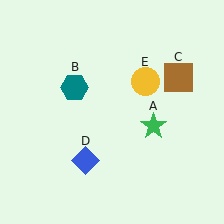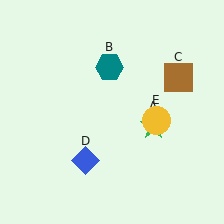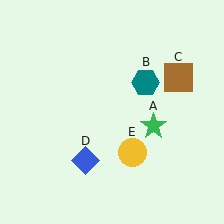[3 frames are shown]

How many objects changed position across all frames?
2 objects changed position: teal hexagon (object B), yellow circle (object E).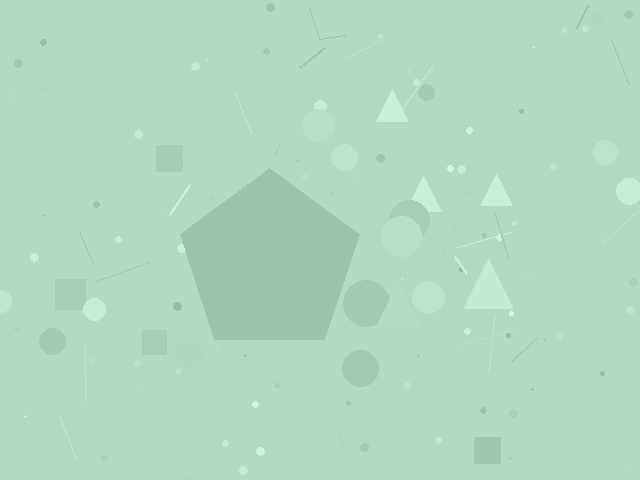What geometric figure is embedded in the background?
A pentagon is embedded in the background.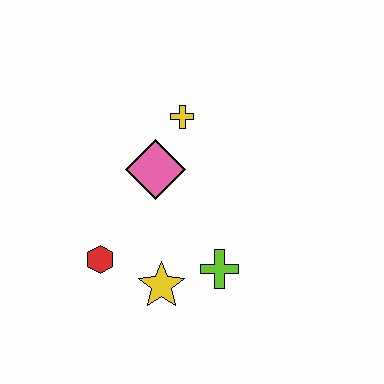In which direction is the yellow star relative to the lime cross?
The yellow star is to the left of the lime cross.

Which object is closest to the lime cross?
The yellow star is closest to the lime cross.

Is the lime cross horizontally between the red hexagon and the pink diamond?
No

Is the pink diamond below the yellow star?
No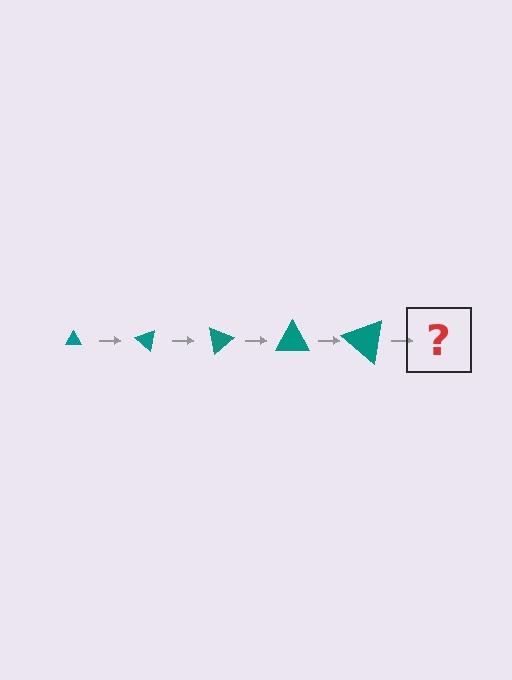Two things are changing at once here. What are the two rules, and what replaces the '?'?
The two rules are that the triangle grows larger each step and it rotates 40 degrees each step. The '?' should be a triangle, larger than the previous one and rotated 200 degrees from the start.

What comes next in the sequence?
The next element should be a triangle, larger than the previous one and rotated 200 degrees from the start.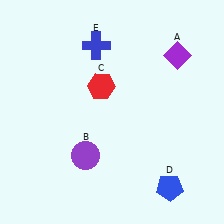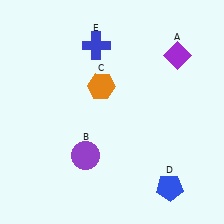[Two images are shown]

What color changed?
The hexagon (C) changed from red in Image 1 to orange in Image 2.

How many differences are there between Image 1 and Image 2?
There is 1 difference between the two images.